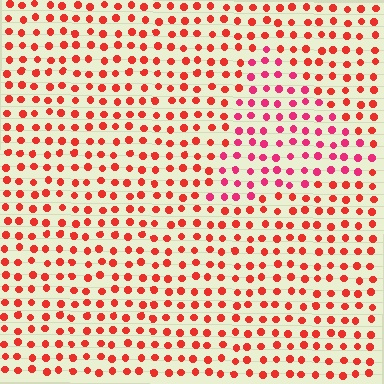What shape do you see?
I see a triangle.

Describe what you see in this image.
The image is filled with small red elements in a uniform arrangement. A triangle-shaped region is visible where the elements are tinted to a slightly different hue, forming a subtle color boundary.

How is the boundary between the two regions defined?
The boundary is defined purely by a slight shift in hue (about 27 degrees). Spacing, size, and orientation are identical on both sides.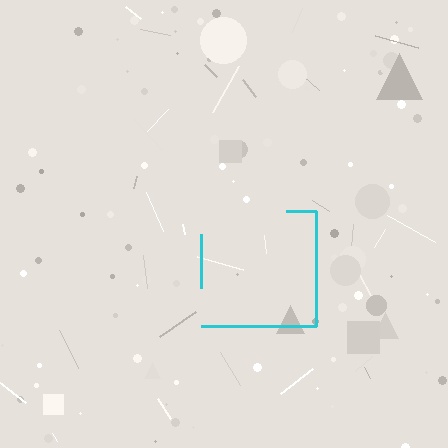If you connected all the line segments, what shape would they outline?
They would outline a square.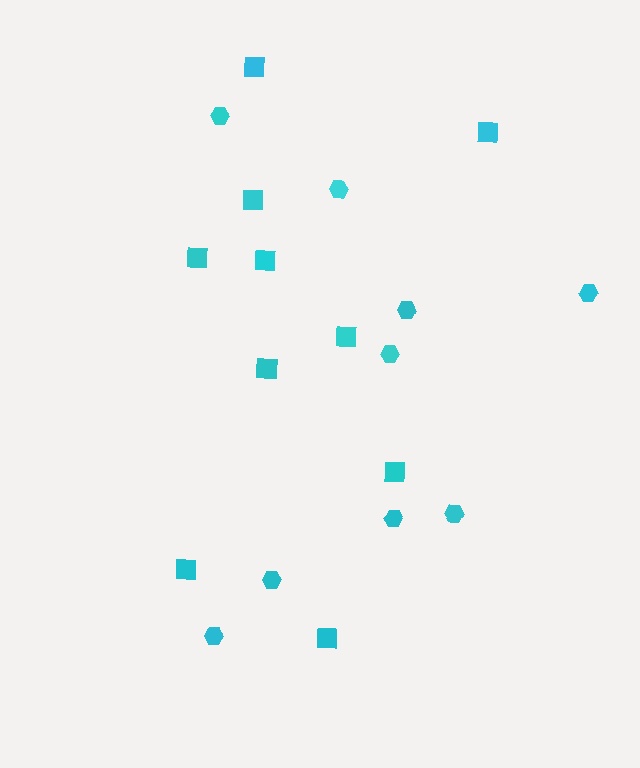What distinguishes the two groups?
There are 2 groups: one group of squares (10) and one group of hexagons (9).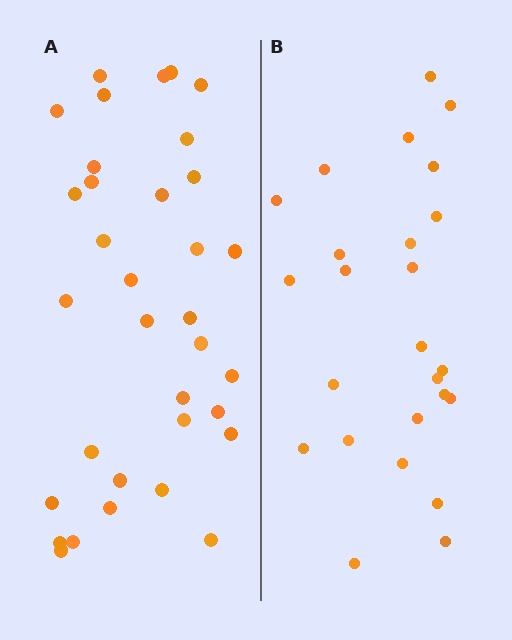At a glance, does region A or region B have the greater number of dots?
Region A (the left region) has more dots.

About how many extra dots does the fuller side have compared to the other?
Region A has roughly 8 or so more dots than region B.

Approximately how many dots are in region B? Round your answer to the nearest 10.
About 20 dots. (The exact count is 25, which rounds to 20.)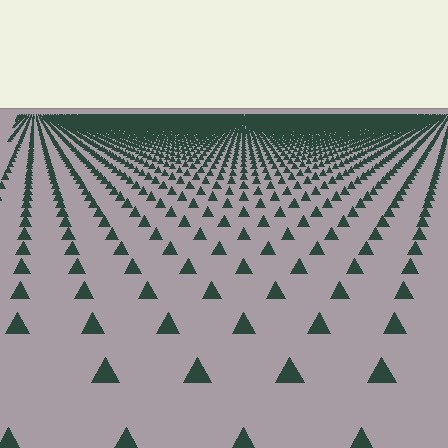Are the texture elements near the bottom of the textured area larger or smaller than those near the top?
Larger. Near the bottom, elements are closer to the viewer and appear at a bigger on-screen size.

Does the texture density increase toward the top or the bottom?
Density increases toward the top.